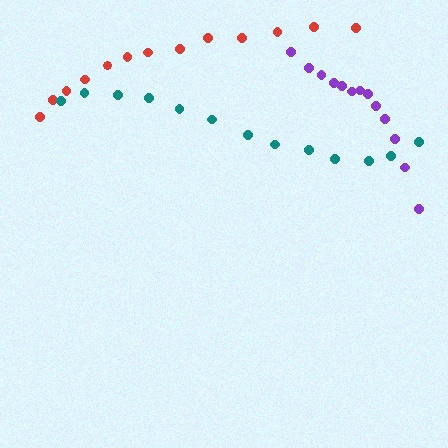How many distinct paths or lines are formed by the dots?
There are 3 distinct paths.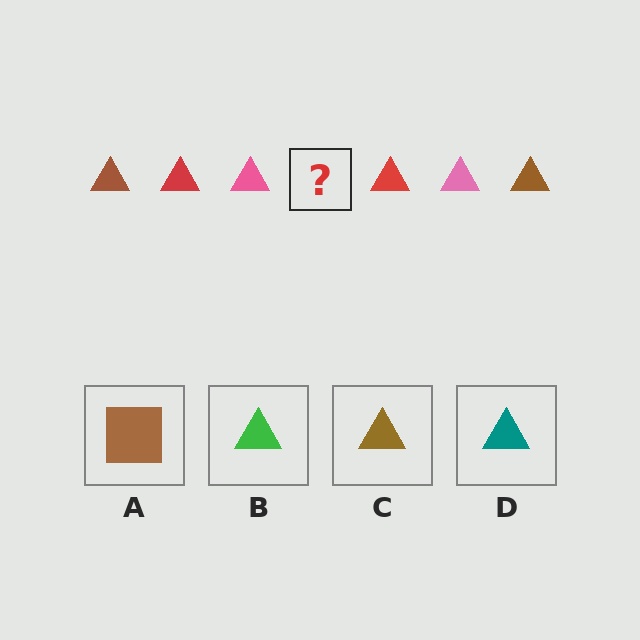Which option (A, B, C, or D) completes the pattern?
C.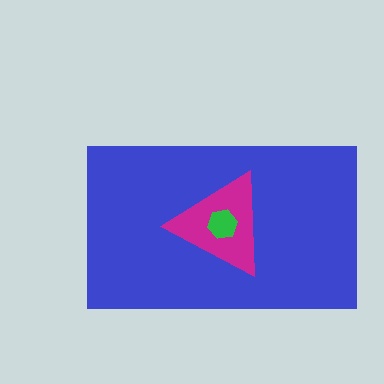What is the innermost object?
The green hexagon.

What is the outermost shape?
The blue rectangle.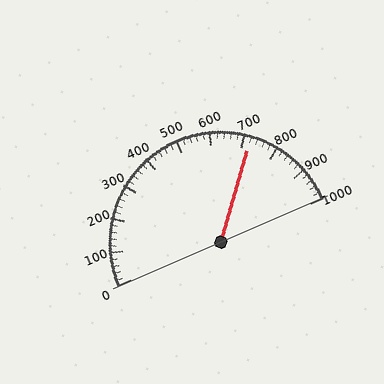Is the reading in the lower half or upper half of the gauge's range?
The reading is in the upper half of the range (0 to 1000).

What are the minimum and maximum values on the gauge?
The gauge ranges from 0 to 1000.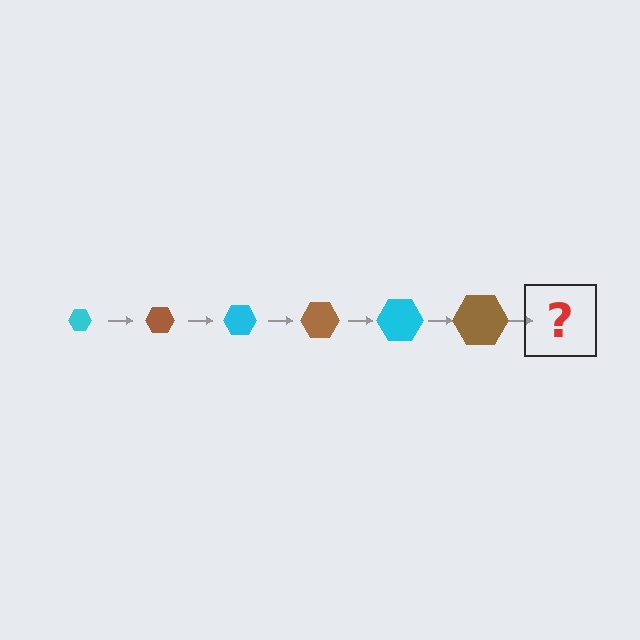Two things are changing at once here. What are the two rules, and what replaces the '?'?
The two rules are that the hexagon grows larger each step and the color cycles through cyan and brown. The '?' should be a cyan hexagon, larger than the previous one.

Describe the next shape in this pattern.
It should be a cyan hexagon, larger than the previous one.